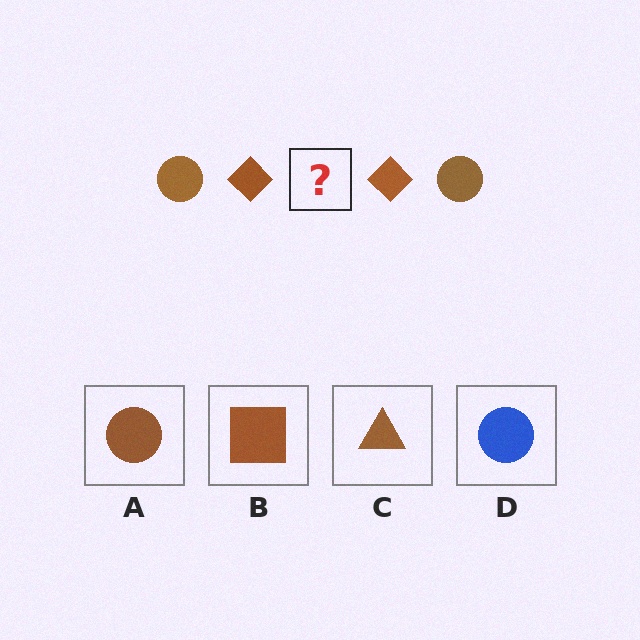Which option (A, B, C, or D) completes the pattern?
A.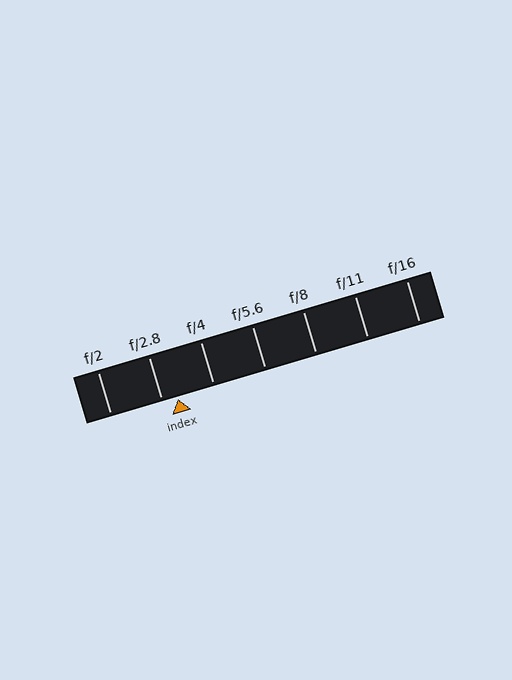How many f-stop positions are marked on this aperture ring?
There are 7 f-stop positions marked.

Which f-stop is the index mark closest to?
The index mark is closest to f/2.8.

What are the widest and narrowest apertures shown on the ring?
The widest aperture shown is f/2 and the narrowest is f/16.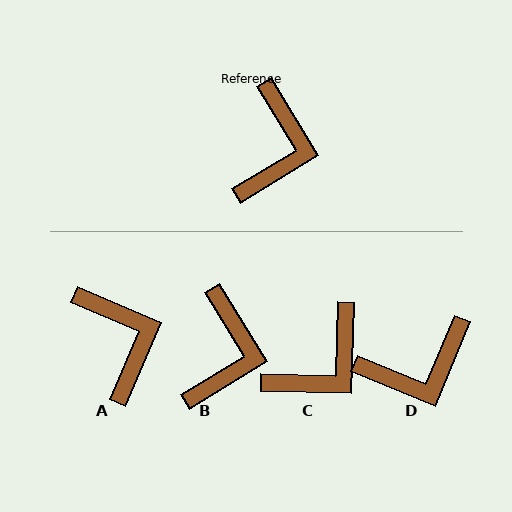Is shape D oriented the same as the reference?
No, it is off by about 54 degrees.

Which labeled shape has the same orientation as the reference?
B.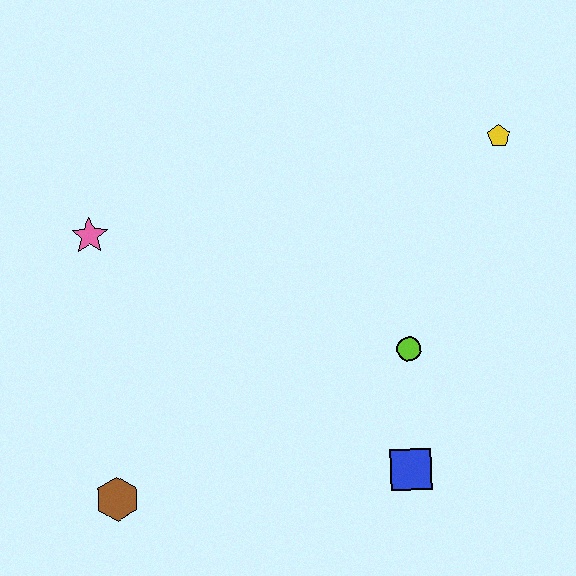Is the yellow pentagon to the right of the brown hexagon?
Yes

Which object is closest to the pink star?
The brown hexagon is closest to the pink star.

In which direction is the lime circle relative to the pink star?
The lime circle is to the right of the pink star.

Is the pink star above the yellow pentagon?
No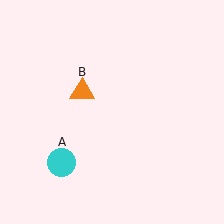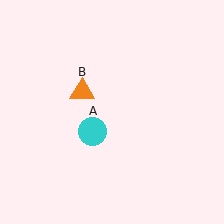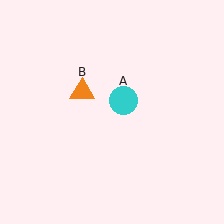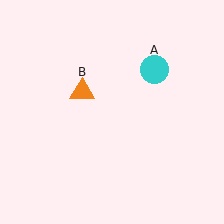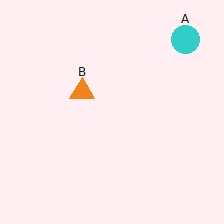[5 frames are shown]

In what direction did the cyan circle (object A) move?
The cyan circle (object A) moved up and to the right.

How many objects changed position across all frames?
1 object changed position: cyan circle (object A).